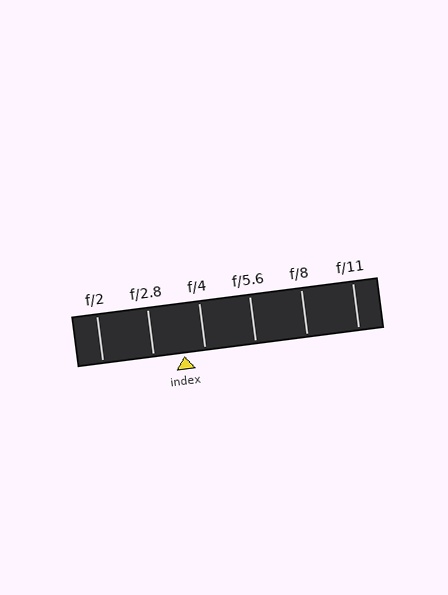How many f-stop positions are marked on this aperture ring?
There are 6 f-stop positions marked.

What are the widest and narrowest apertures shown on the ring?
The widest aperture shown is f/2 and the narrowest is f/11.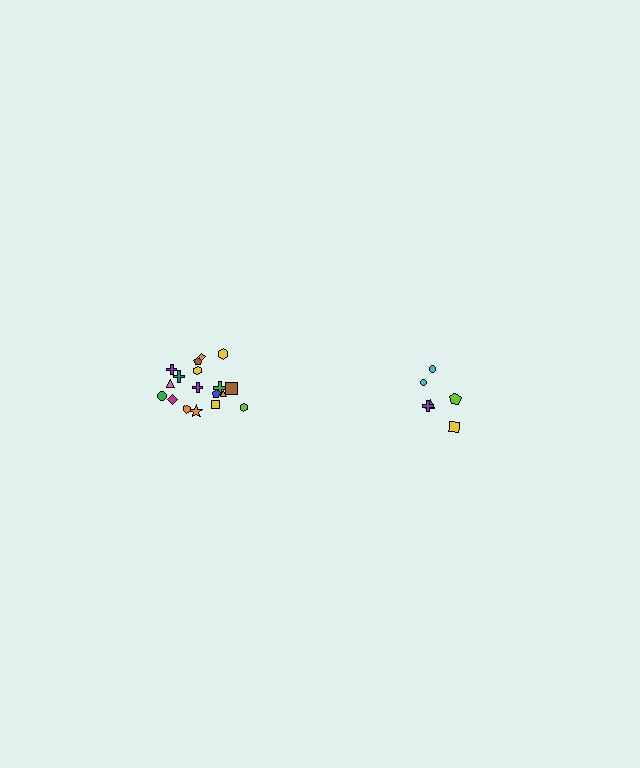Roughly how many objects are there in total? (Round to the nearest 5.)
Roughly 25 objects in total.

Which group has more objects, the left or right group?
The left group.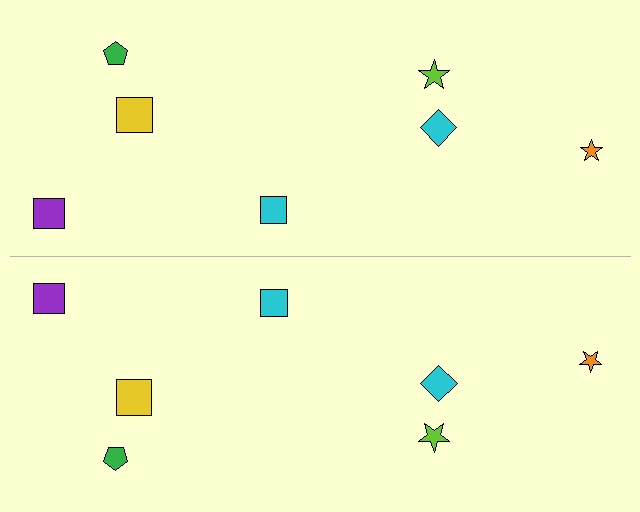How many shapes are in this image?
There are 14 shapes in this image.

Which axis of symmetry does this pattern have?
The pattern has a horizontal axis of symmetry running through the center of the image.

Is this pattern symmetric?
Yes, this pattern has bilateral (reflection) symmetry.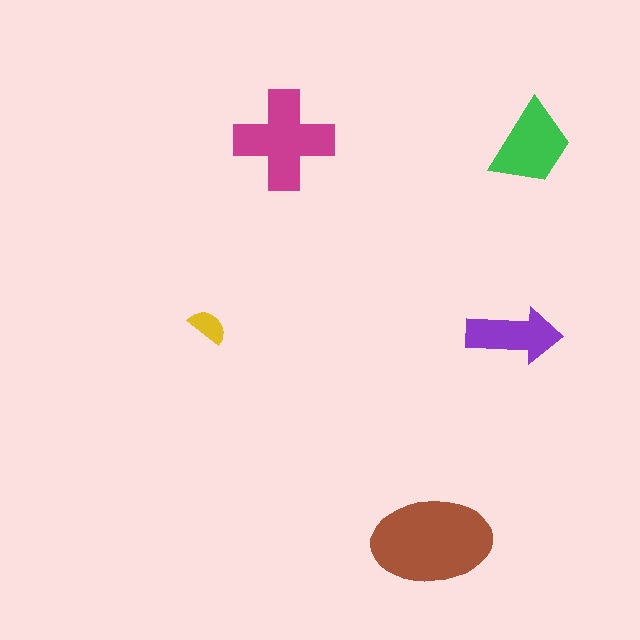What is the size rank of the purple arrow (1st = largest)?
4th.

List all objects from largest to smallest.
The brown ellipse, the magenta cross, the green trapezoid, the purple arrow, the yellow semicircle.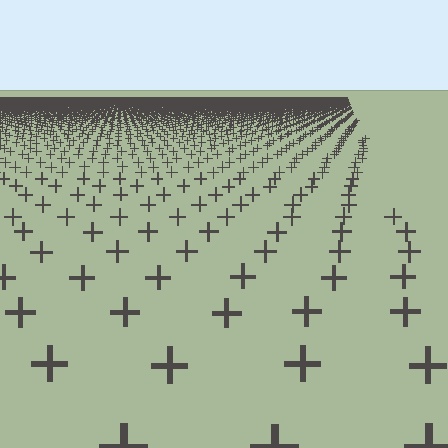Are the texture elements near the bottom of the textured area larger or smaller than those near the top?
Larger. Near the bottom, elements are closer to the viewer and appear at a bigger on-screen size.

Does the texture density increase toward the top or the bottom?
Density increases toward the top.